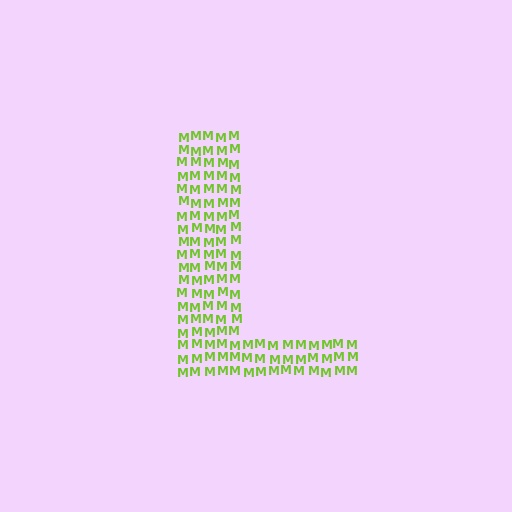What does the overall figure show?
The overall figure shows the letter L.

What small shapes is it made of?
It is made of small letter M's.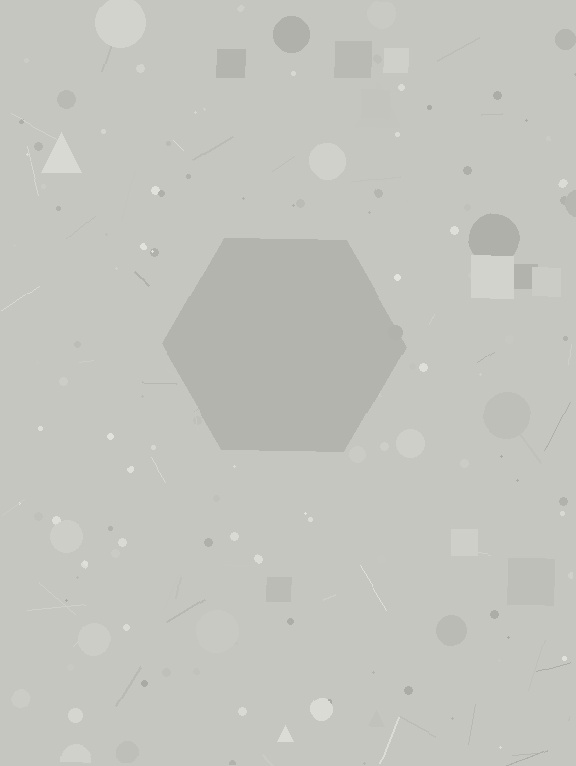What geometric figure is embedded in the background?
A hexagon is embedded in the background.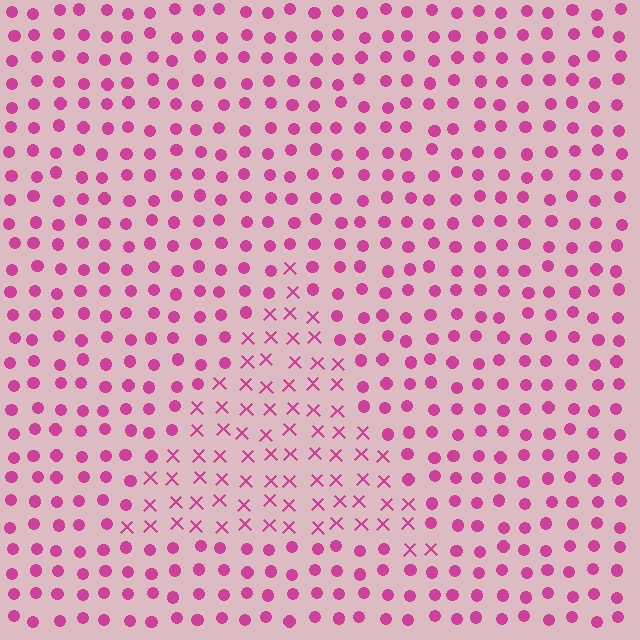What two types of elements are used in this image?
The image uses X marks inside the triangle region and circles outside it.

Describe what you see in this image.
The image is filled with small magenta elements arranged in a uniform grid. A triangle-shaped region contains X marks, while the surrounding area contains circles. The boundary is defined purely by the change in element shape.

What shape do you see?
I see a triangle.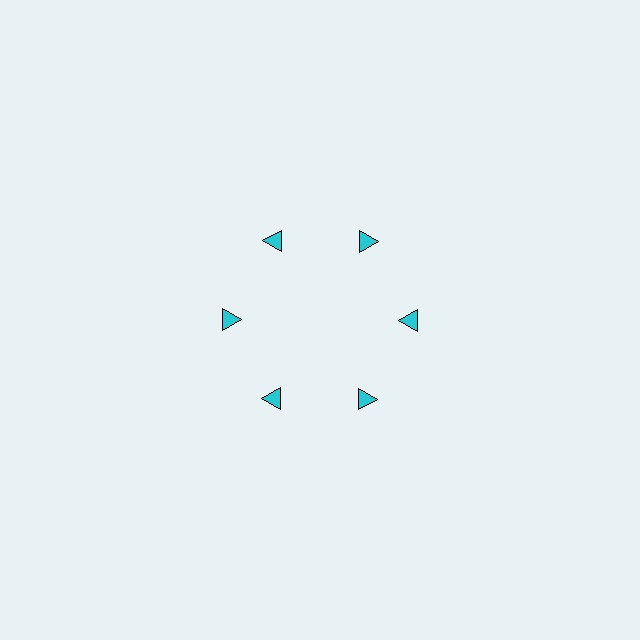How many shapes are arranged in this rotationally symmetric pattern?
There are 6 shapes, arranged in 6 groups of 1.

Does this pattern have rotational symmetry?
Yes, this pattern has 6-fold rotational symmetry. It looks the same after rotating 60 degrees around the center.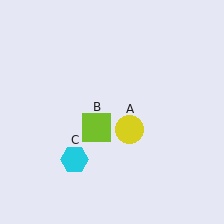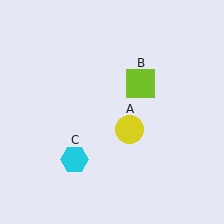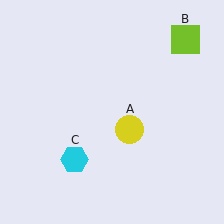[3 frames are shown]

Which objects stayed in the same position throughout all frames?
Yellow circle (object A) and cyan hexagon (object C) remained stationary.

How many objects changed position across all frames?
1 object changed position: lime square (object B).